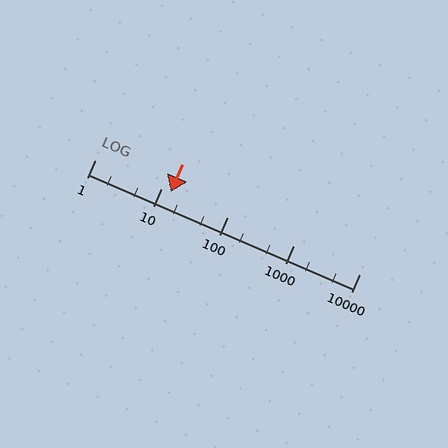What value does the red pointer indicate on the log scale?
The pointer indicates approximately 14.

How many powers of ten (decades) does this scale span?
The scale spans 4 decades, from 1 to 10000.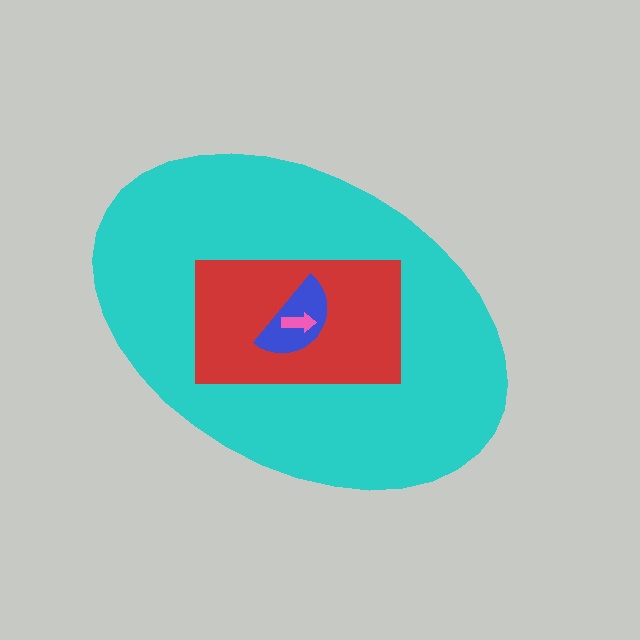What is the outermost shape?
The cyan ellipse.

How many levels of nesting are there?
4.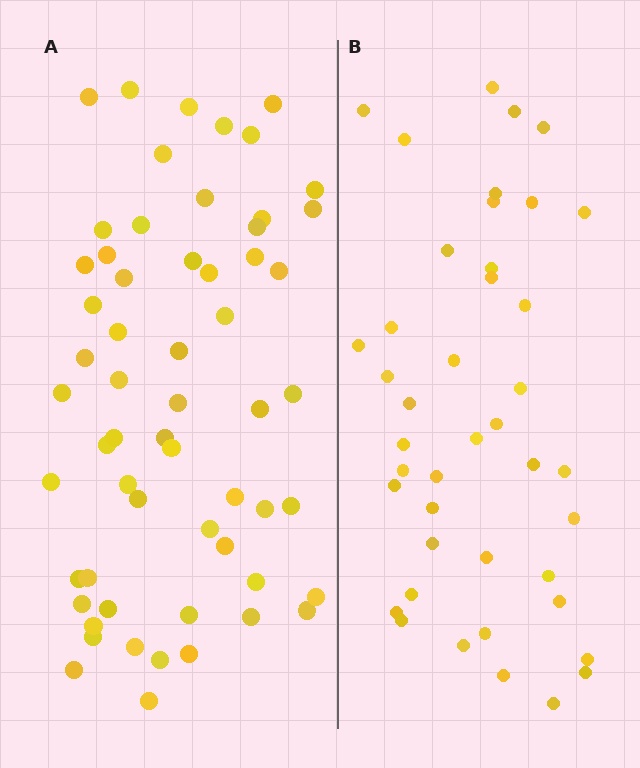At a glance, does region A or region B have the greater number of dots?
Region A (the left region) has more dots.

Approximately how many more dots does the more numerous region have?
Region A has approximately 15 more dots than region B.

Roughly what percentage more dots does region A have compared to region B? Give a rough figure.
About 40% more.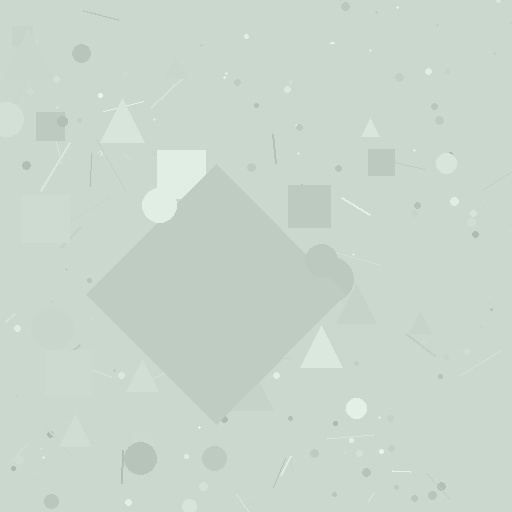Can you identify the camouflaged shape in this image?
The camouflaged shape is a diamond.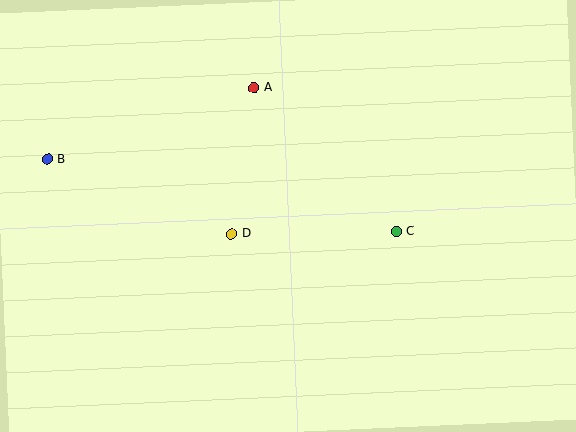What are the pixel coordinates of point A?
Point A is at (254, 88).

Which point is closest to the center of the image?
Point D at (231, 234) is closest to the center.